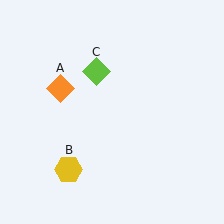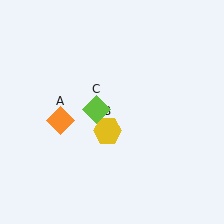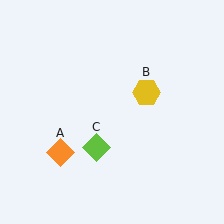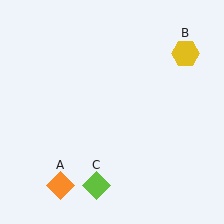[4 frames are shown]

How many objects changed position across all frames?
3 objects changed position: orange diamond (object A), yellow hexagon (object B), lime diamond (object C).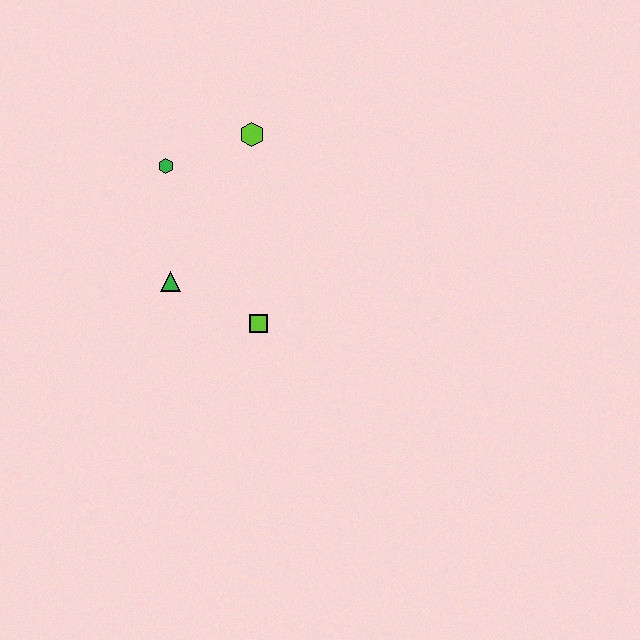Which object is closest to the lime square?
The green triangle is closest to the lime square.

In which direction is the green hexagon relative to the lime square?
The green hexagon is above the lime square.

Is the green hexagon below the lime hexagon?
Yes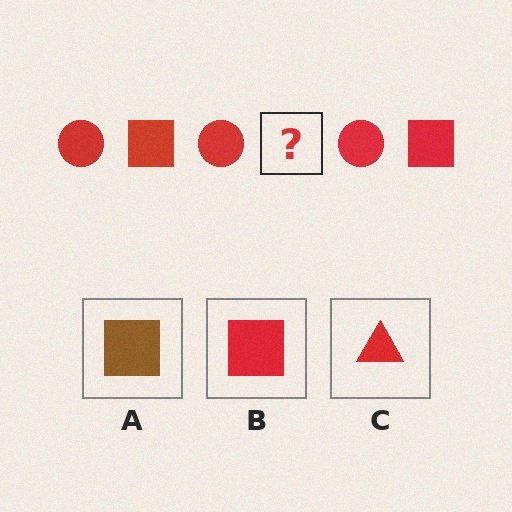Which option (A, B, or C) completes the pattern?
B.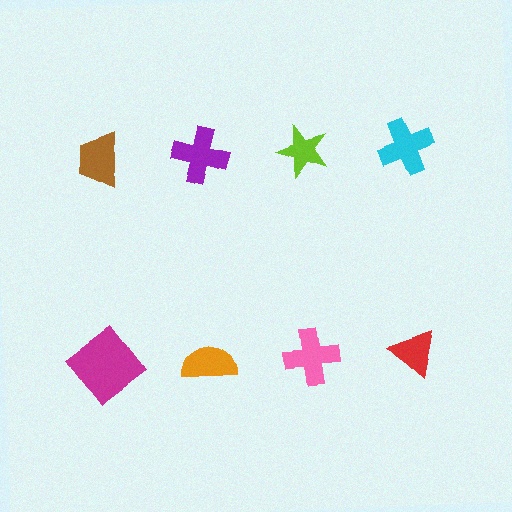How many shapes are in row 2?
4 shapes.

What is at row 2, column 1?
A magenta diamond.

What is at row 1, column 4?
A cyan cross.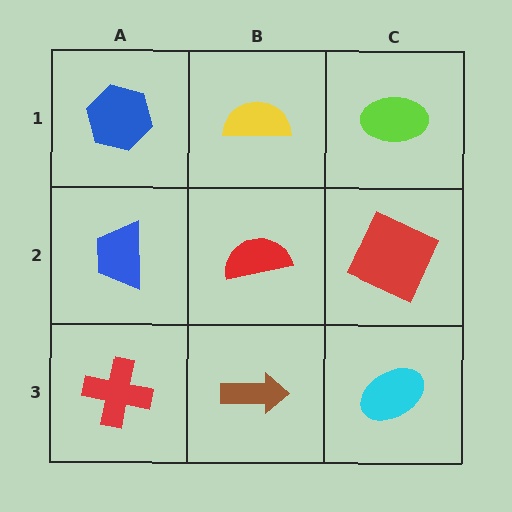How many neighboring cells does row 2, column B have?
4.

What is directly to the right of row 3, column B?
A cyan ellipse.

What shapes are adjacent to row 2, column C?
A lime ellipse (row 1, column C), a cyan ellipse (row 3, column C), a red semicircle (row 2, column B).